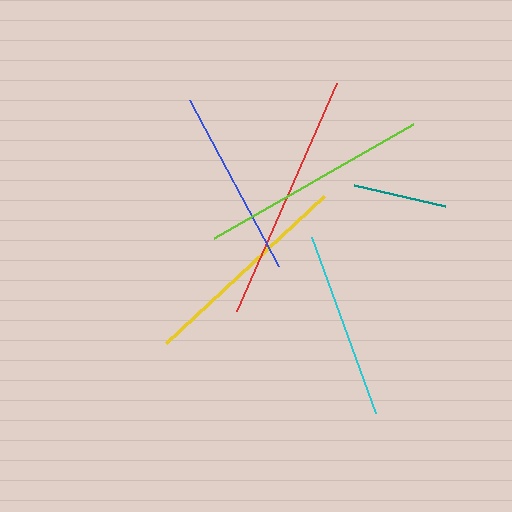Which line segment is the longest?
The red line is the longest at approximately 249 pixels.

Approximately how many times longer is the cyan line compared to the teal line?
The cyan line is approximately 2.0 times the length of the teal line.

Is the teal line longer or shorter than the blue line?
The blue line is longer than the teal line.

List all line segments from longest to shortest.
From longest to shortest: red, lime, yellow, blue, cyan, teal.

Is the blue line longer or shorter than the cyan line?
The blue line is longer than the cyan line.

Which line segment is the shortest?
The teal line is the shortest at approximately 94 pixels.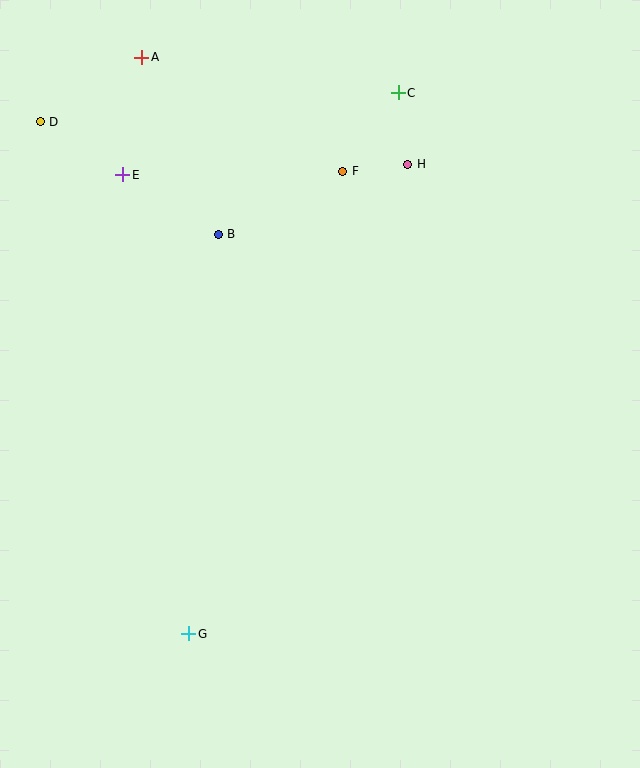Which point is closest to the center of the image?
Point B at (218, 234) is closest to the center.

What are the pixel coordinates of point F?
Point F is at (343, 171).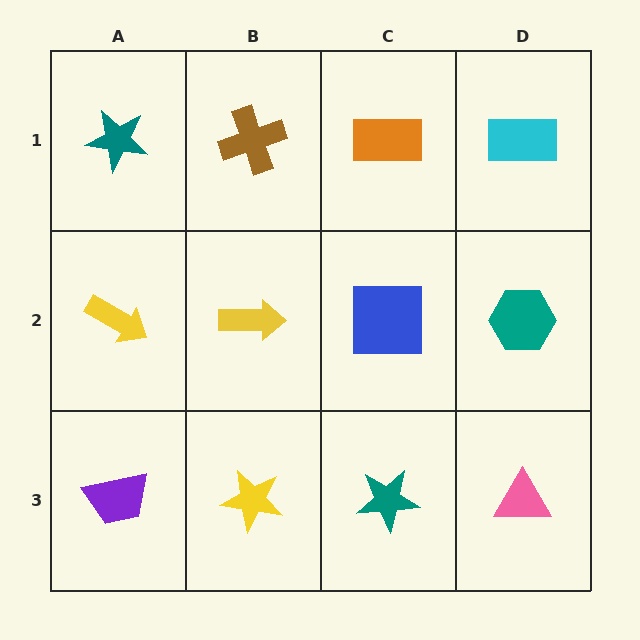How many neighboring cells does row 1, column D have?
2.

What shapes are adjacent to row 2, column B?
A brown cross (row 1, column B), a yellow star (row 3, column B), a yellow arrow (row 2, column A), a blue square (row 2, column C).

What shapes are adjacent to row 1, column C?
A blue square (row 2, column C), a brown cross (row 1, column B), a cyan rectangle (row 1, column D).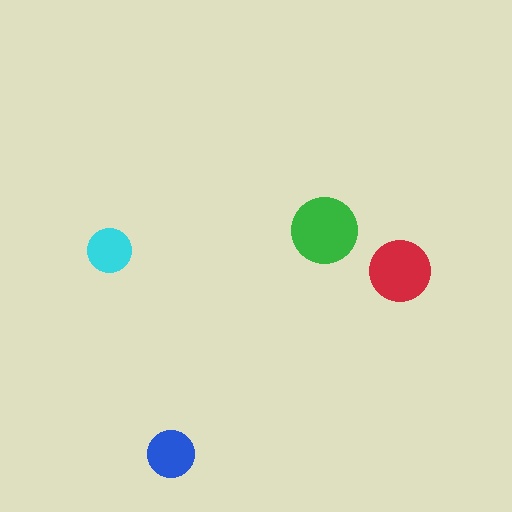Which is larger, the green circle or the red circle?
The green one.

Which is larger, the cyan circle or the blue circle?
The blue one.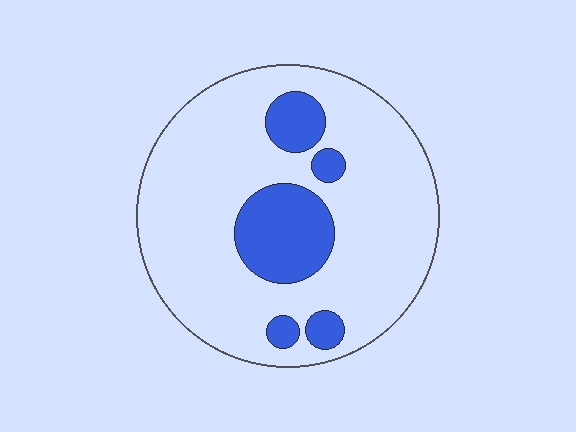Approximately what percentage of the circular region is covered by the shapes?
Approximately 20%.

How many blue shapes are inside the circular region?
5.